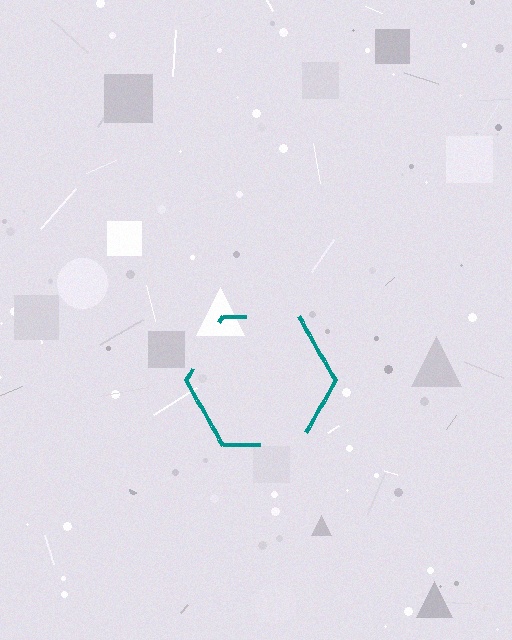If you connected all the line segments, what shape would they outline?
They would outline a hexagon.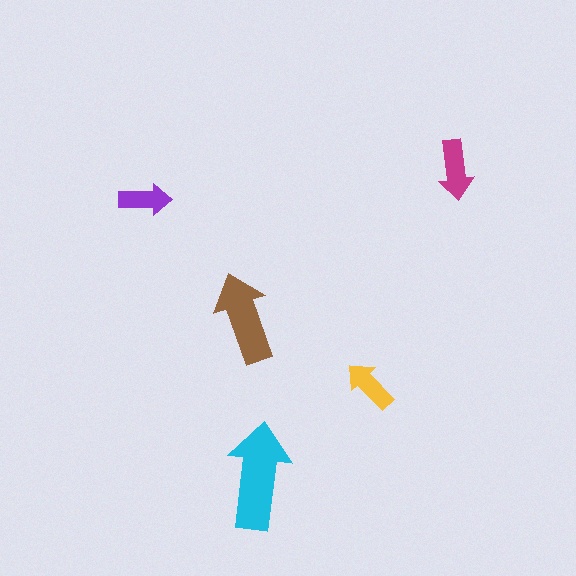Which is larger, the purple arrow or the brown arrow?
The brown one.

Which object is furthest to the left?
The purple arrow is leftmost.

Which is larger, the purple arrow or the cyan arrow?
The cyan one.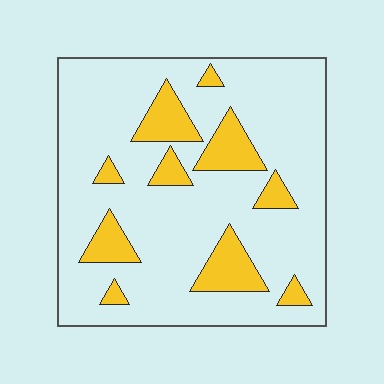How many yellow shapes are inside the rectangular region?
10.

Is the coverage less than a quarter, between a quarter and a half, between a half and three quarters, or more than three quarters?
Less than a quarter.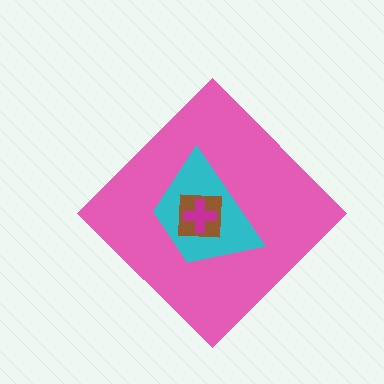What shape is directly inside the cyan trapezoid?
The brown square.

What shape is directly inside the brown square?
The magenta cross.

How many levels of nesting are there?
4.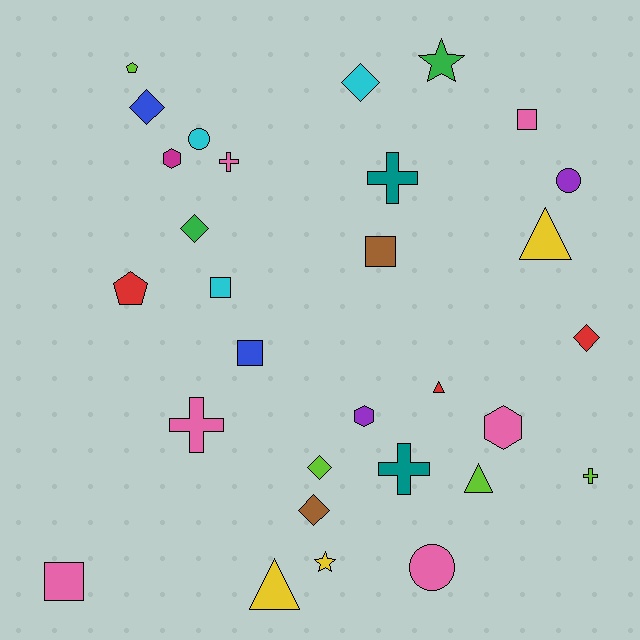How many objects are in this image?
There are 30 objects.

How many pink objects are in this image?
There are 6 pink objects.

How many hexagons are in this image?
There are 3 hexagons.